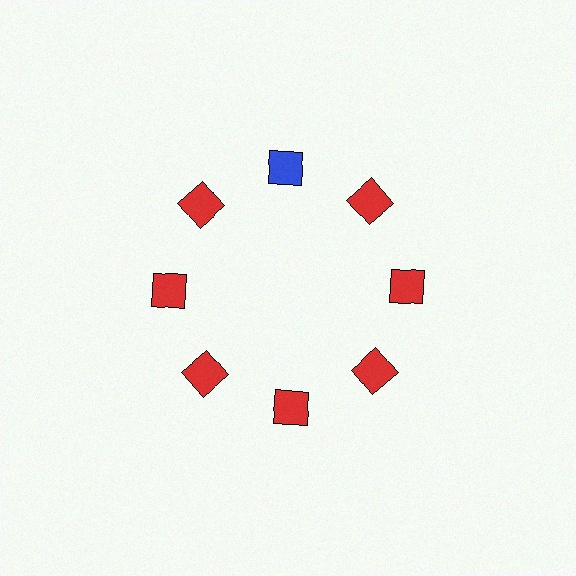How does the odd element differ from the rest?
It has a different color: blue instead of red.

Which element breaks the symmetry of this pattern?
The blue square at roughly the 12 o'clock position breaks the symmetry. All other shapes are red squares.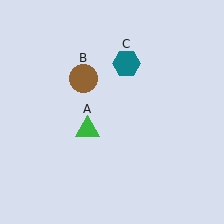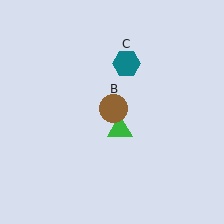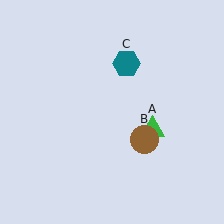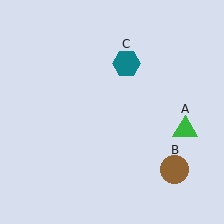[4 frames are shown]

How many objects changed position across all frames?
2 objects changed position: green triangle (object A), brown circle (object B).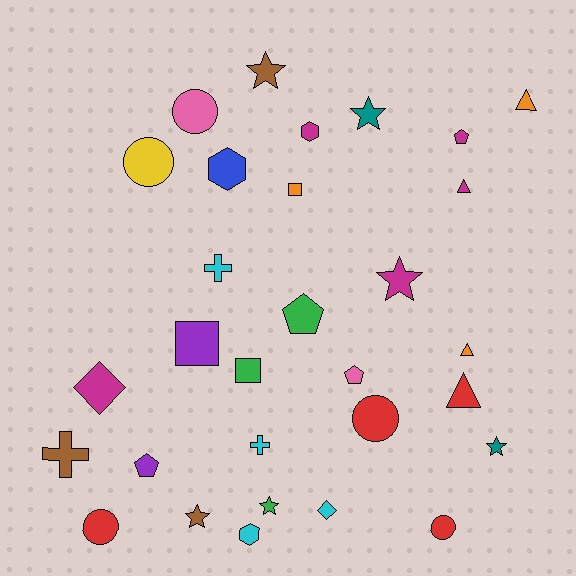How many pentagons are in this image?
There are 4 pentagons.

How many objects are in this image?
There are 30 objects.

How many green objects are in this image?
There are 3 green objects.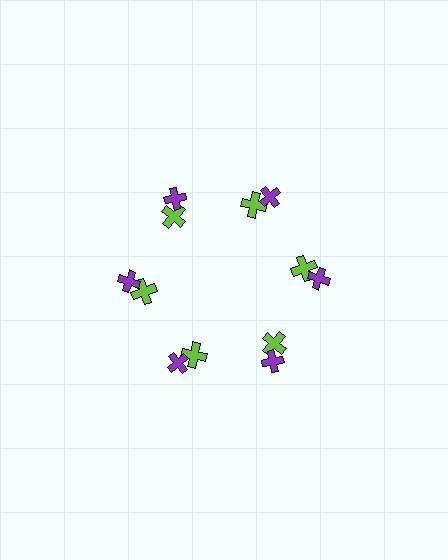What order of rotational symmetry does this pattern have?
This pattern has 6-fold rotational symmetry.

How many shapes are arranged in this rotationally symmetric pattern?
There are 12 shapes, arranged in 6 groups of 2.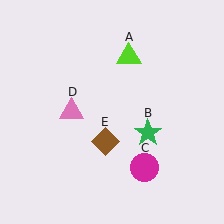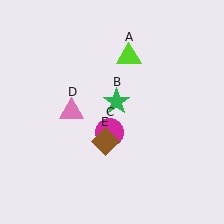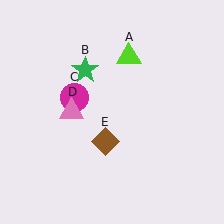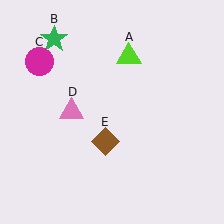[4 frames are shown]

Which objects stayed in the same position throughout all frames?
Lime triangle (object A) and pink triangle (object D) and brown diamond (object E) remained stationary.